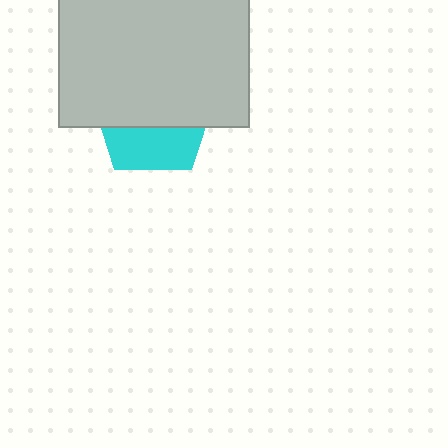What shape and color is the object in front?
The object in front is a light gray rectangle.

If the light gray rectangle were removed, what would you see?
You would see the complete cyan pentagon.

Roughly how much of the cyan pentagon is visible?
A small part of it is visible (roughly 38%).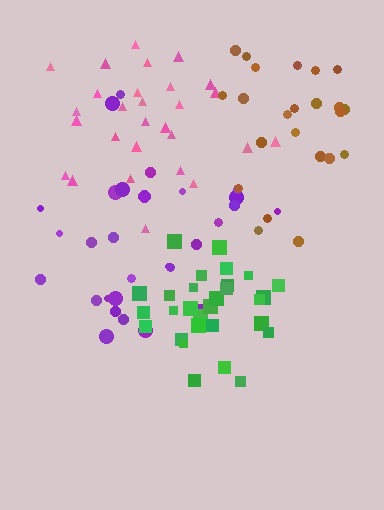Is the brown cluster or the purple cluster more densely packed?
Brown.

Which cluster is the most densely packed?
Green.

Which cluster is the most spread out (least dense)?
Purple.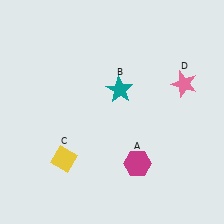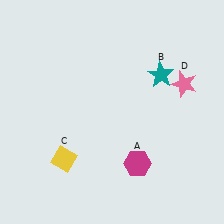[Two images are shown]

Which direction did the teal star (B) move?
The teal star (B) moved right.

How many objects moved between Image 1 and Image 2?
1 object moved between the two images.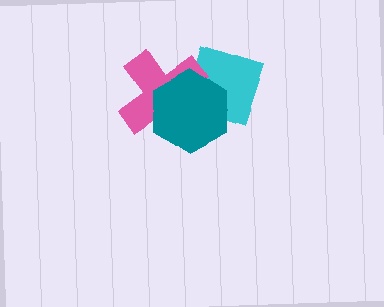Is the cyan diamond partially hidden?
Yes, it is partially covered by another shape.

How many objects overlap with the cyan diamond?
2 objects overlap with the cyan diamond.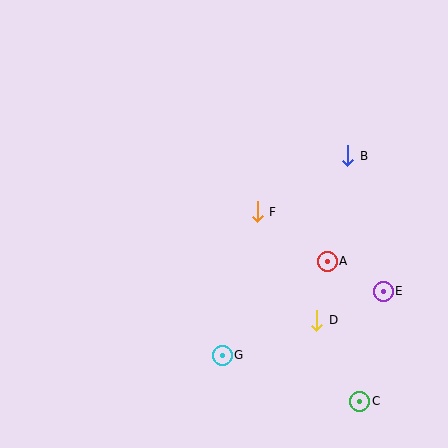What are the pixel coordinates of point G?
Point G is at (222, 355).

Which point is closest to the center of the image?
Point F at (257, 212) is closest to the center.